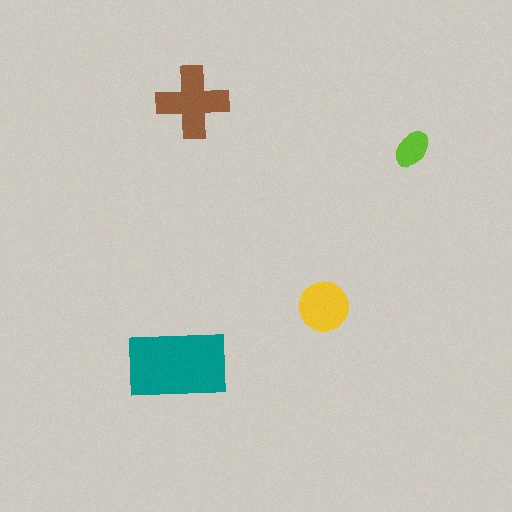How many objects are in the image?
There are 4 objects in the image.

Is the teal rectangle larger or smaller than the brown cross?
Larger.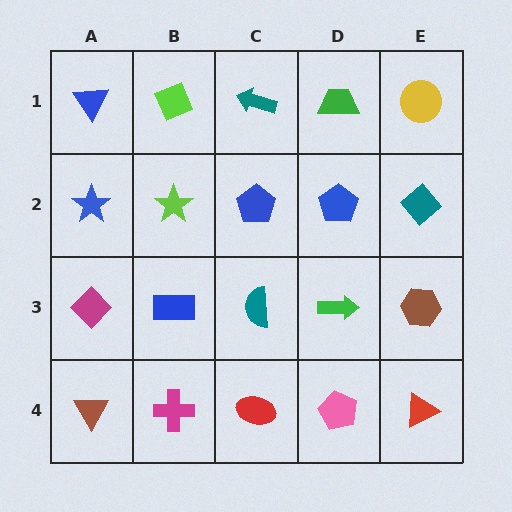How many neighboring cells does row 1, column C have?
3.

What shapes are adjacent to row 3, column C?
A blue pentagon (row 2, column C), a red ellipse (row 4, column C), a blue rectangle (row 3, column B), a green arrow (row 3, column D).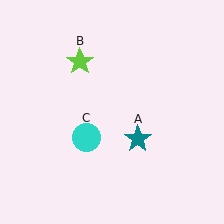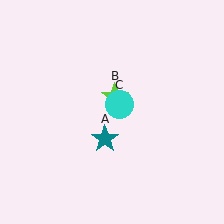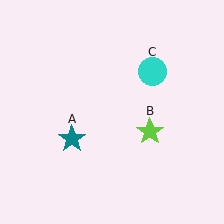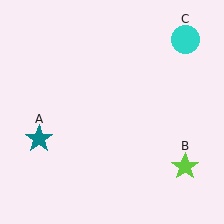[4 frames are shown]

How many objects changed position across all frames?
3 objects changed position: teal star (object A), lime star (object B), cyan circle (object C).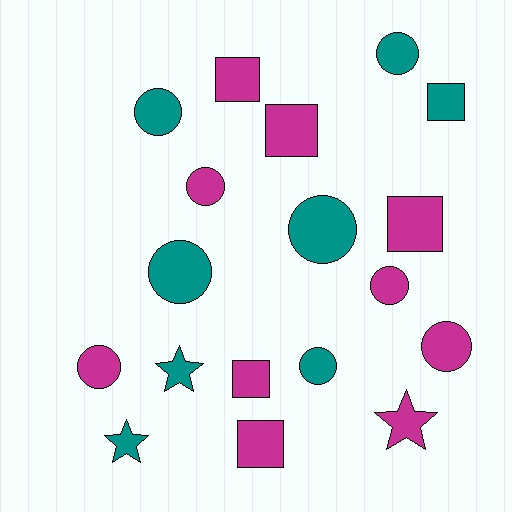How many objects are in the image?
There are 18 objects.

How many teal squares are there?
There is 1 teal square.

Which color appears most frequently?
Magenta, with 10 objects.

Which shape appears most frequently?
Circle, with 9 objects.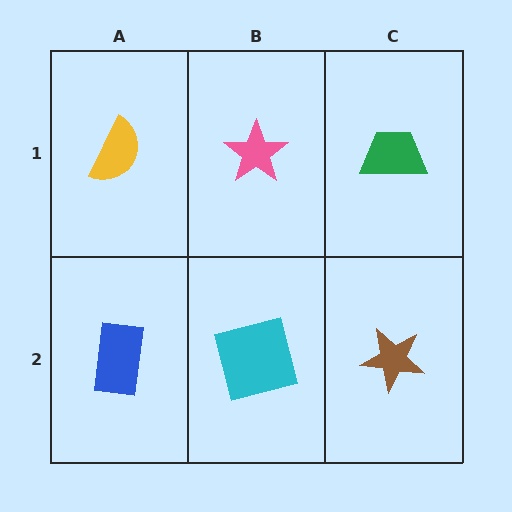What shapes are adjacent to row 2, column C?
A green trapezoid (row 1, column C), a cyan square (row 2, column B).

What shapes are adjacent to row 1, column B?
A cyan square (row 2, column B), a yellow semicircle (row 1, column A), a green trapezoid (row 1, column C).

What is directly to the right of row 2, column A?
A cyan square.